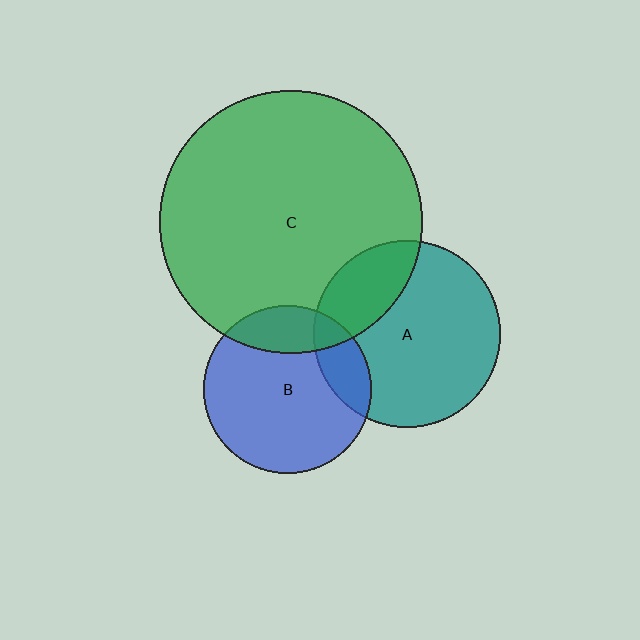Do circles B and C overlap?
Yes.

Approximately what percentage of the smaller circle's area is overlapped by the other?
Approximately 20%.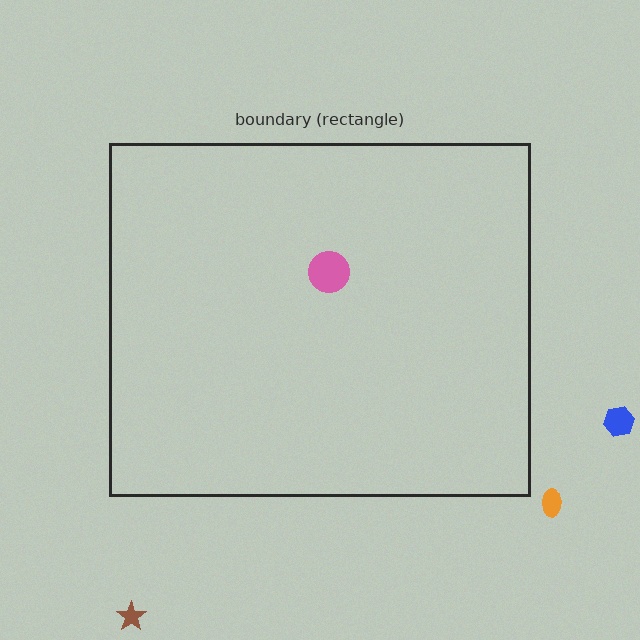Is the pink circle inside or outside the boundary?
Inside.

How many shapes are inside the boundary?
1 inside, 3 outside.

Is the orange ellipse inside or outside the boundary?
Outside.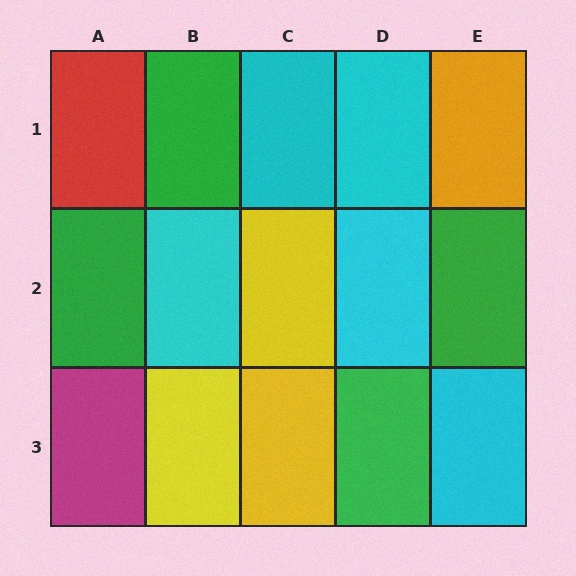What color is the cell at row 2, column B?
Cyan.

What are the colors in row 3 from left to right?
Magenta, yellow, yellow, green, cyan.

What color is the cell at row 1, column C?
Cyan.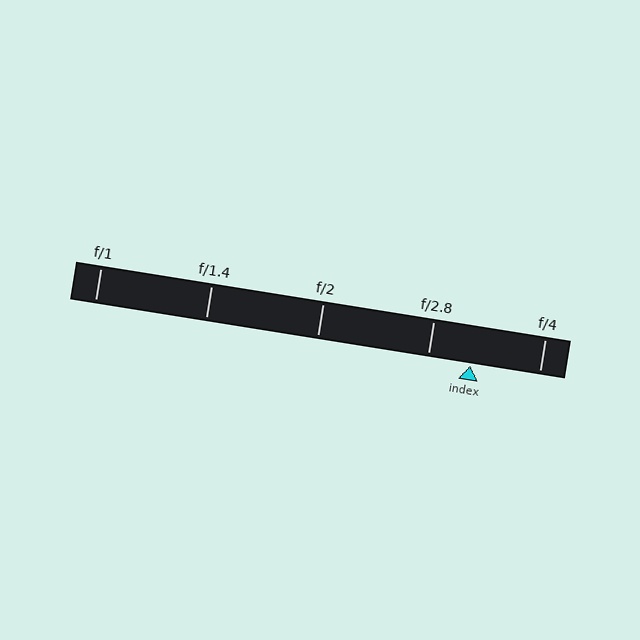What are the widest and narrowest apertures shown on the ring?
The widest aperture shown is f/1 and the narrowest is f/4.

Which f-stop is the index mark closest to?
The index mark is closest to f/2.8.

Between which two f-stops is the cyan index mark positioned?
The index mark is between f/2.8 and f/4.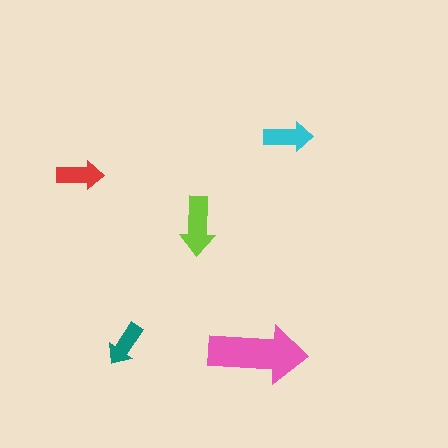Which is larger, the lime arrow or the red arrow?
The lime one.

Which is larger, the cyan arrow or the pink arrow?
The pink one.